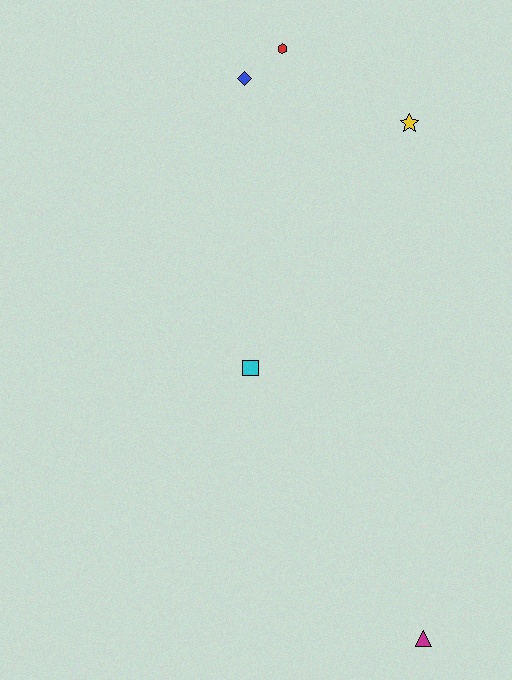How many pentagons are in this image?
There are no pentagons.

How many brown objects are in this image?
There are no brown objects.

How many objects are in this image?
There are 5 objects.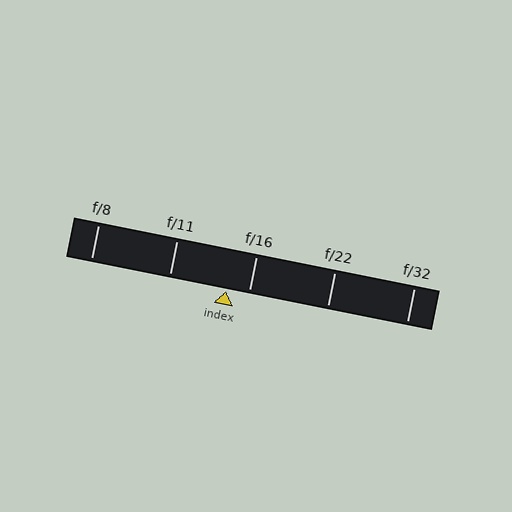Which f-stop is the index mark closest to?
The index mark is closest to f/16.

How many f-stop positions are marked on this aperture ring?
There are 5 f-stop positions marked.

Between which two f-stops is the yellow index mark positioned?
The index mark is between f/11 and f/16.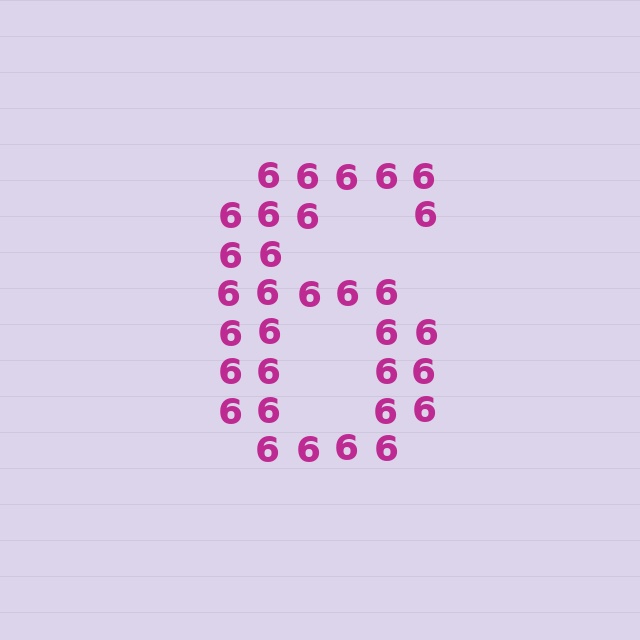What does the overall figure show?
The overall figure shows the digit 6.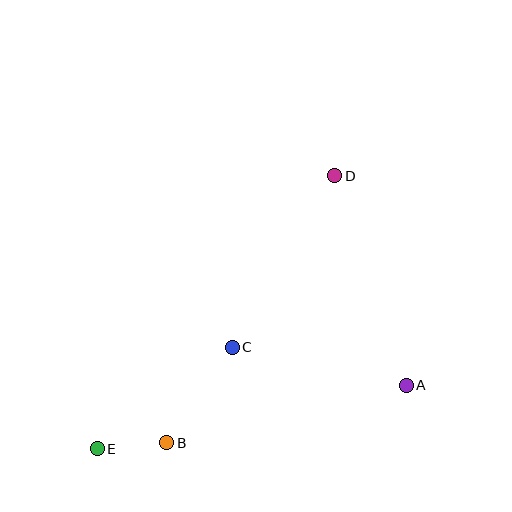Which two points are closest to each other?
Points B and E are closest to each other.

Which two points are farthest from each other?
Points D and E are farthest from each other.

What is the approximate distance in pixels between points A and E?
The distance between A and E is approximately 316 pixels.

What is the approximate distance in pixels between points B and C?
The distance between B and C is approximately 115 pixels.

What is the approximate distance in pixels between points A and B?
The distance between A and B is approximately 247 pixels.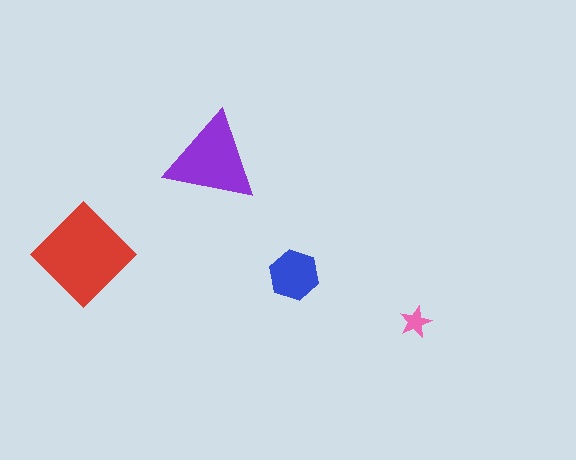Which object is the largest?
The red diamond.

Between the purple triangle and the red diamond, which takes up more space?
The red diamond.